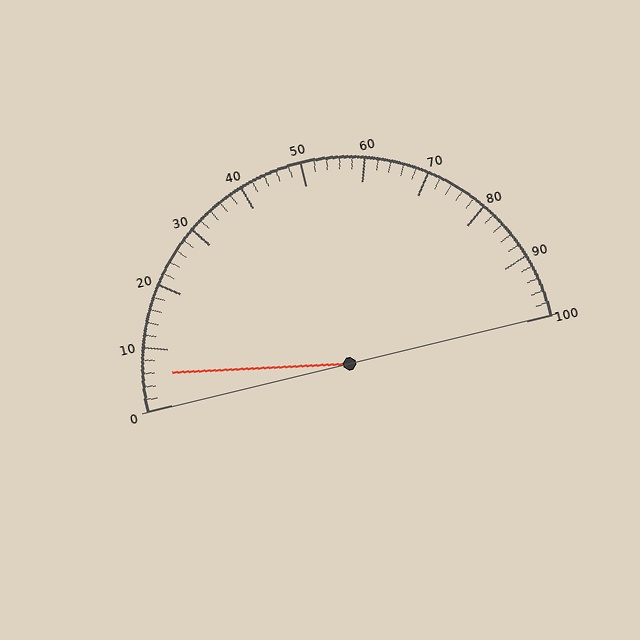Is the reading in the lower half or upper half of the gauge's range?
The reading is in the lower half of the range (0 to 100).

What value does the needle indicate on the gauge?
The needle indicates approximately 6.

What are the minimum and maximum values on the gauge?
The gauge ranges from 0 to 100.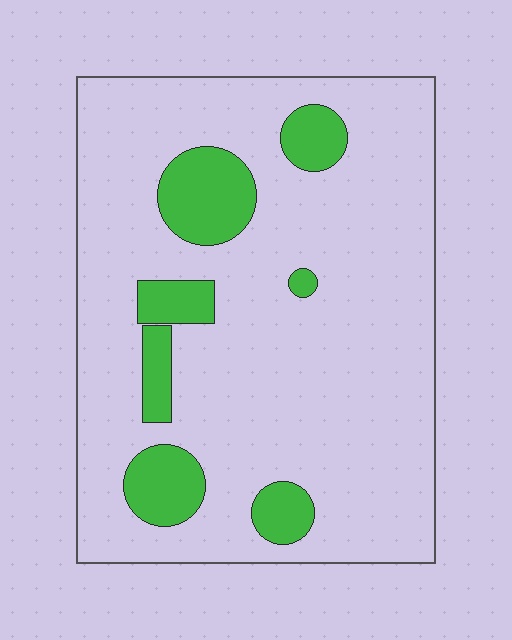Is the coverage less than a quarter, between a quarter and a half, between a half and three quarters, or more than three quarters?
Less than a quarter.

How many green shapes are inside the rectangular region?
7.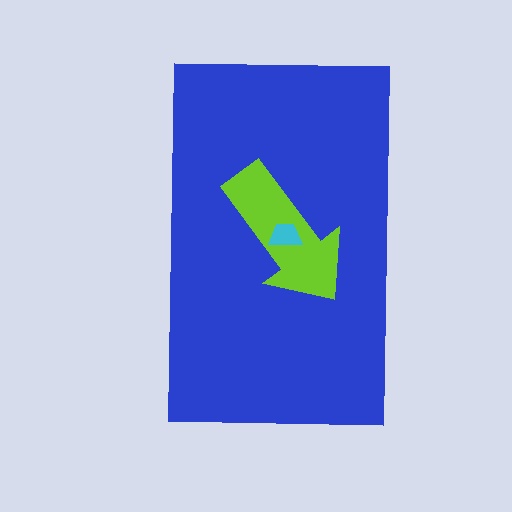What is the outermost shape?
The blue rectangle.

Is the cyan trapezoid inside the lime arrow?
Yes.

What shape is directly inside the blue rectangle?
The lime arrow.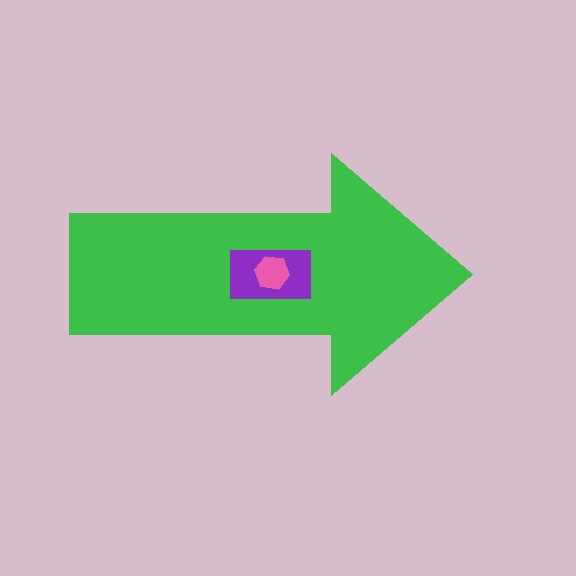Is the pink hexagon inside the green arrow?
Yes.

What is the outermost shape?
The green arrow.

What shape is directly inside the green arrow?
The purple rectangle.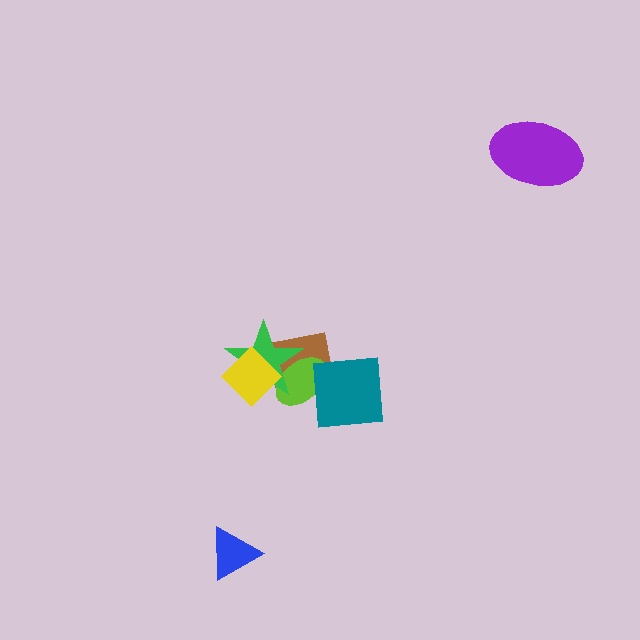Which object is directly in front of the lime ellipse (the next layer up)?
The green star is directly in front of the lime ellipse.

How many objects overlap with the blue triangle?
0 objects overlap with the blue triangle.